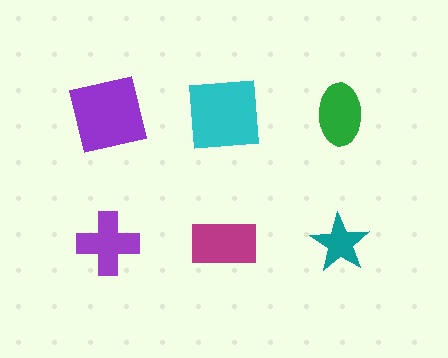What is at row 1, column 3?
A green ellipse.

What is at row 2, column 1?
A purple cross.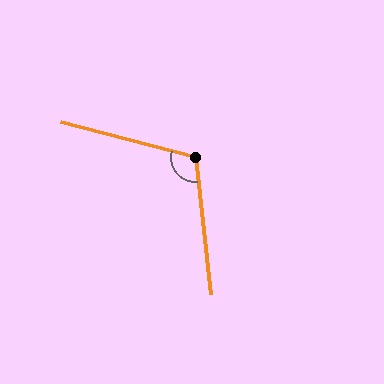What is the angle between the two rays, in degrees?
Approximately 111 degrees.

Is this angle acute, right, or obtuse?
It is obtuse.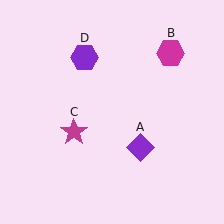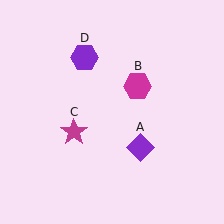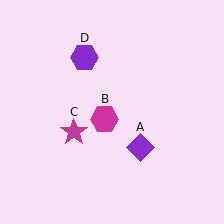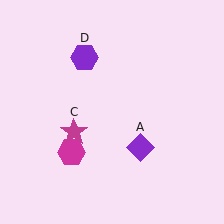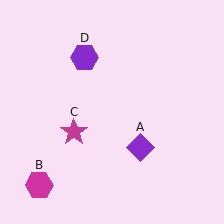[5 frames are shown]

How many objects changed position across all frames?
1 object changed position: magenta hexagon (object B).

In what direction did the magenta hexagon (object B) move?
The magenta hexagon (object B) moved down and to the left.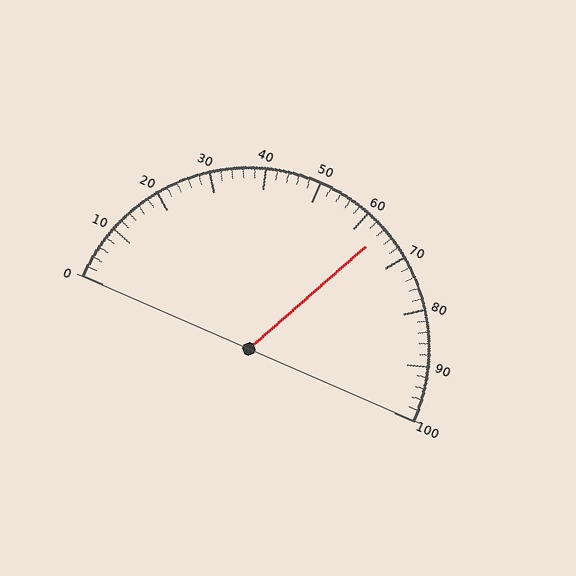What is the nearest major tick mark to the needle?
The nearest major tick mark is 60.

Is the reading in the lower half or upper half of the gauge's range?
The reading is in the upper half of the range (0 to 100).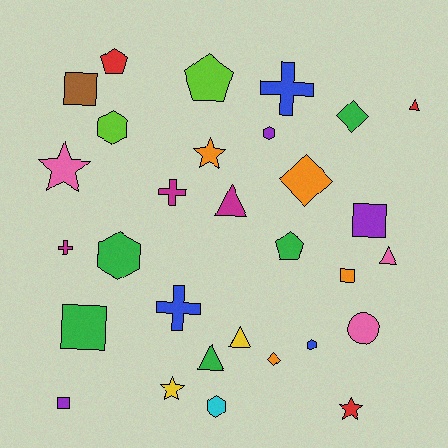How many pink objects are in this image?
There are 3 pink objects.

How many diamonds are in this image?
There are 3 diamonds.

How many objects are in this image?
There are 30 objects.